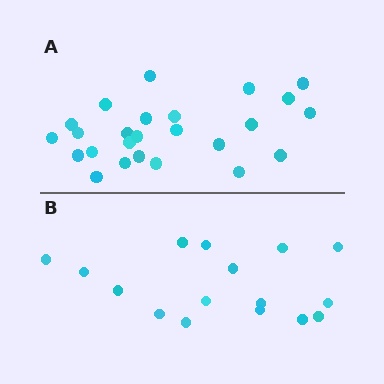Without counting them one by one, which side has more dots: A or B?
Region A (the top region) has more dots.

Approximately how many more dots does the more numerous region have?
Region A has roughly 8 or so more dots than region B.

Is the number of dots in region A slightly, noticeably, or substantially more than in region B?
Region A has substantially more. The ratio is roughly 1.6 to 1.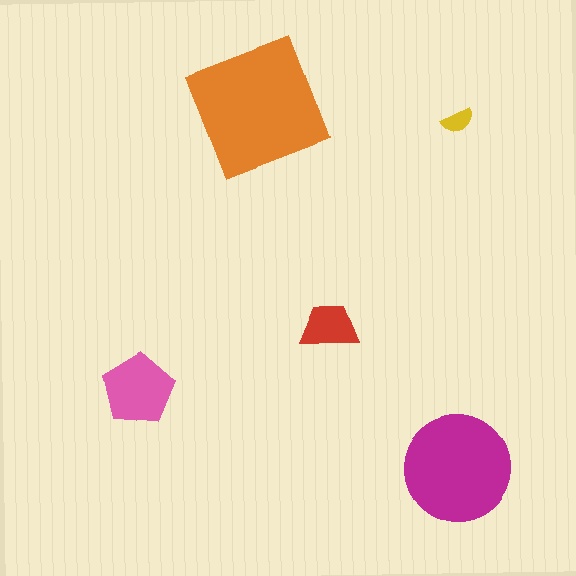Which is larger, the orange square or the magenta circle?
The orange square.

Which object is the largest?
The orange square.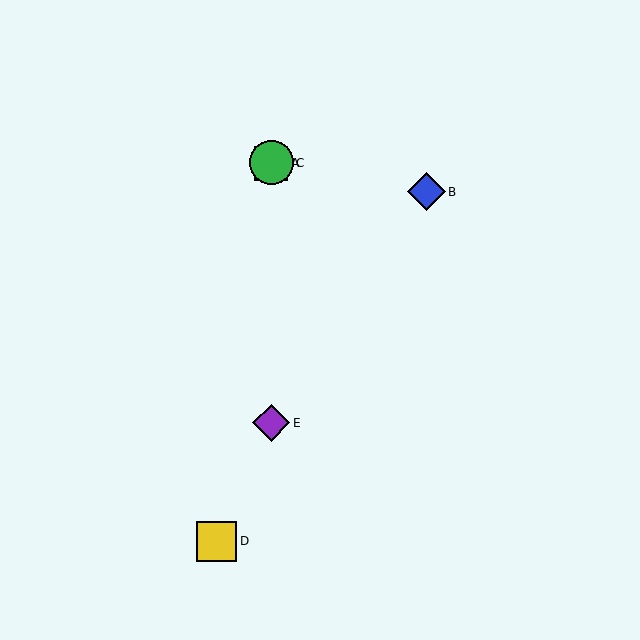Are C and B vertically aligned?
No, C is at x≈271 and B is at x≈426.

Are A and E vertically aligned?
Yes, both are at x≈271.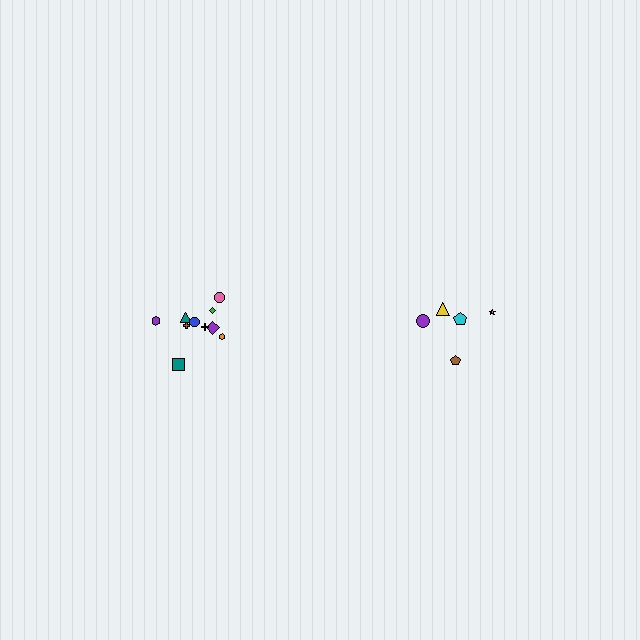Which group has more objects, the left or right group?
The left group.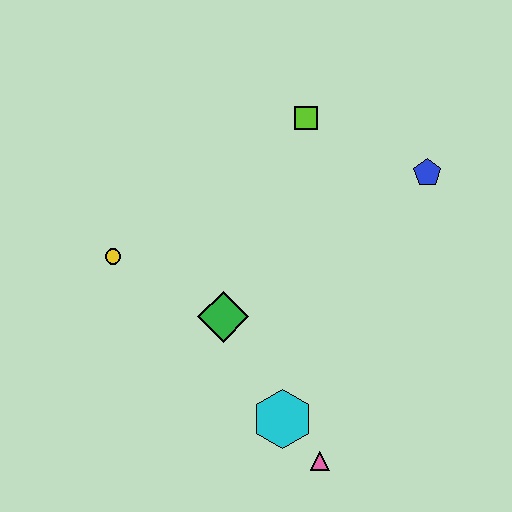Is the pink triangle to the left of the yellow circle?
No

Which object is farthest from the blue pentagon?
The yellow circle is farthest from the blue pentagon.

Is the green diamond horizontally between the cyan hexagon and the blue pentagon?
No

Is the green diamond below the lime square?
Yes